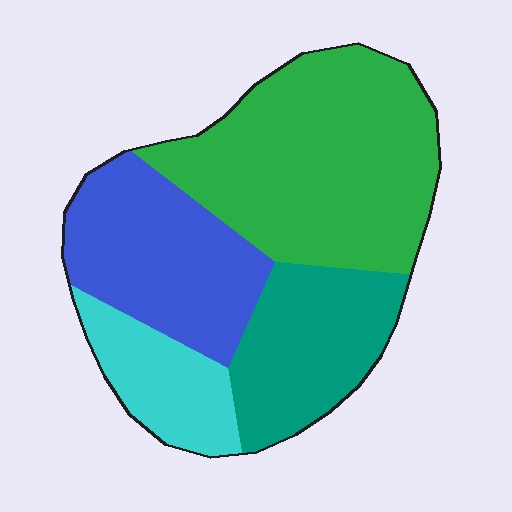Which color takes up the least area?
Cyan, at roughly 15%.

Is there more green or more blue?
Green.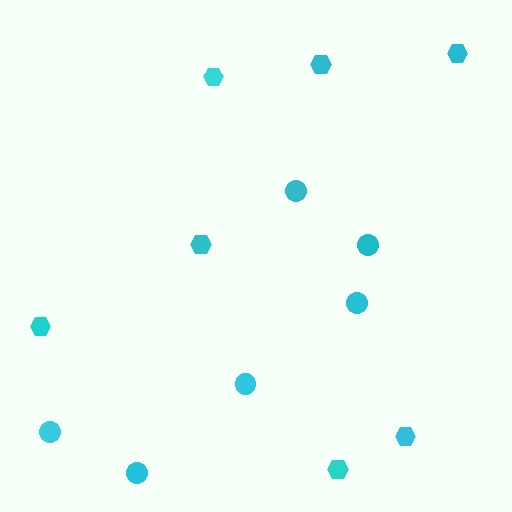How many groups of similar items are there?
There are 2 groups: one group of circles (6) and one group of hexagons (7).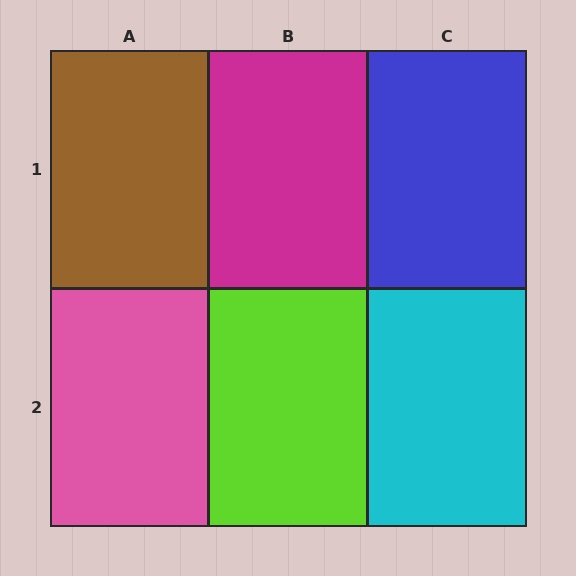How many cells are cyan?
1 cell is cyan.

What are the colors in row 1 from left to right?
Brown, magenta, blue.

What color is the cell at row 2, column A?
Pink.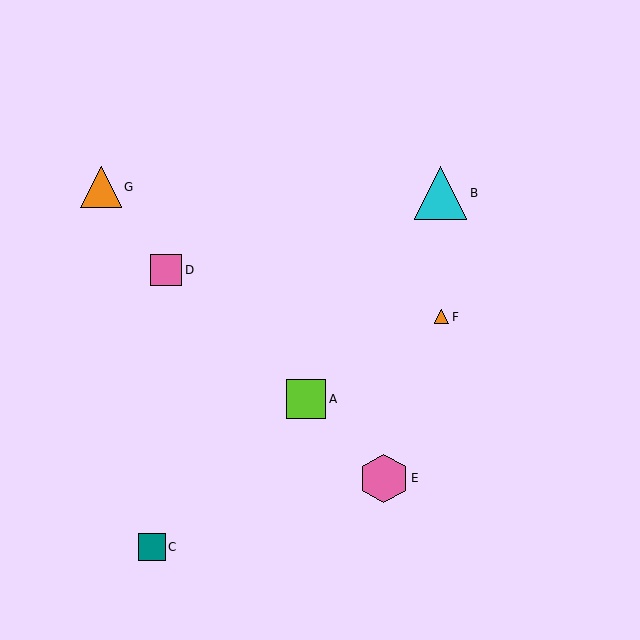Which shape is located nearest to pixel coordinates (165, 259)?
The pink square (labeled D) at (166, 270) is nearest to that location.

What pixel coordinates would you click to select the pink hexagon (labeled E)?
Click at (384, 478) to select the pink hexagon E.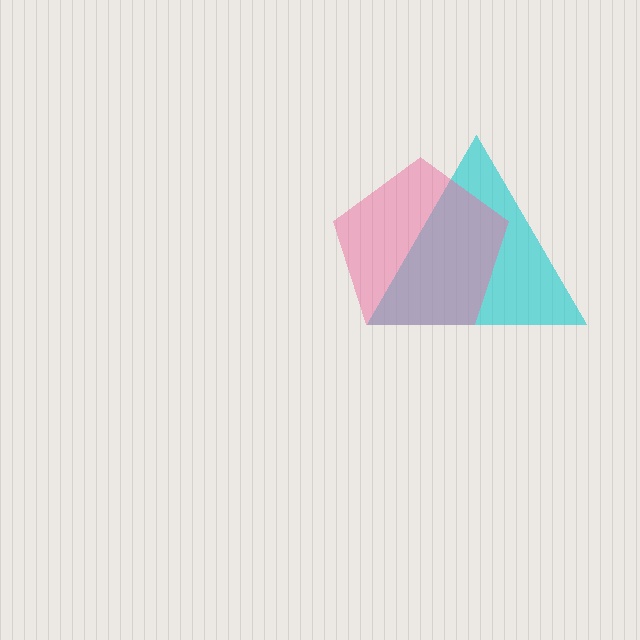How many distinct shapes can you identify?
There are 2 distinct shapes: a cyan triangle, a pink pentagon.